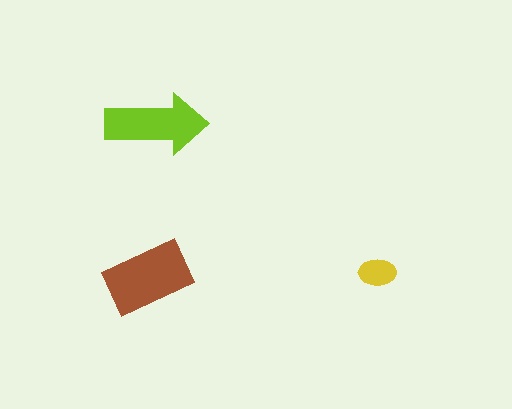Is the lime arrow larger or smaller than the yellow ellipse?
Larger.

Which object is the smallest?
The yellow ellipse.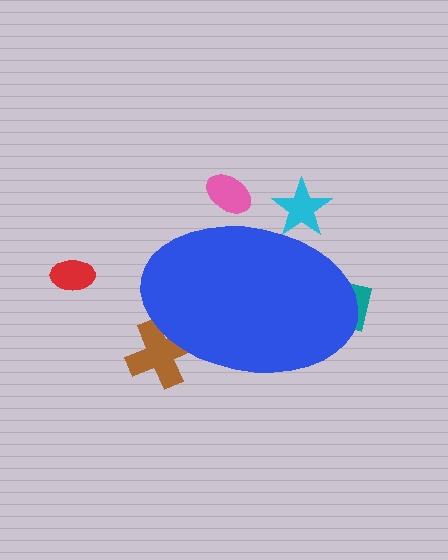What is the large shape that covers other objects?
A blue ellipse.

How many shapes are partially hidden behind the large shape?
4 shapes are partially hidden.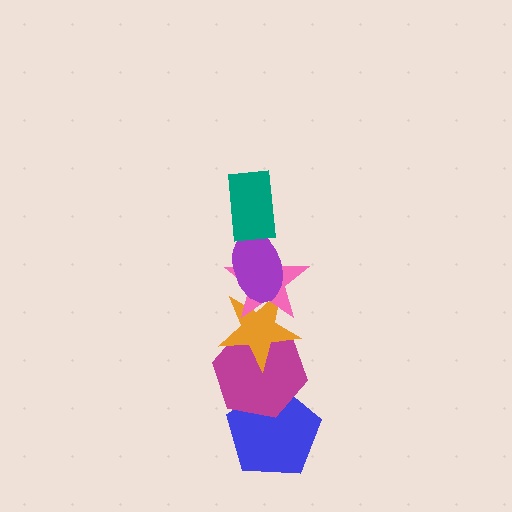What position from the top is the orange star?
The orange star is 4th from the top.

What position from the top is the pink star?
The pink star is 3rd from the top.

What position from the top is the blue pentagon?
The blue pentagon is 6th from the top.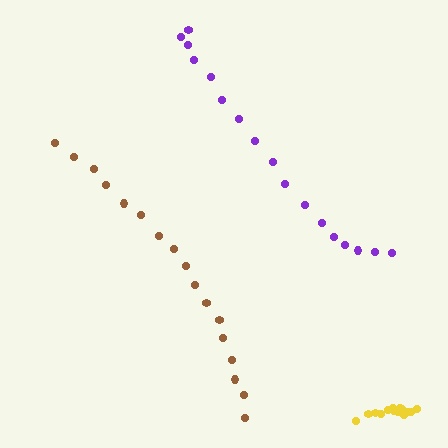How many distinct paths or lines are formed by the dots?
There are 3 distinct paths.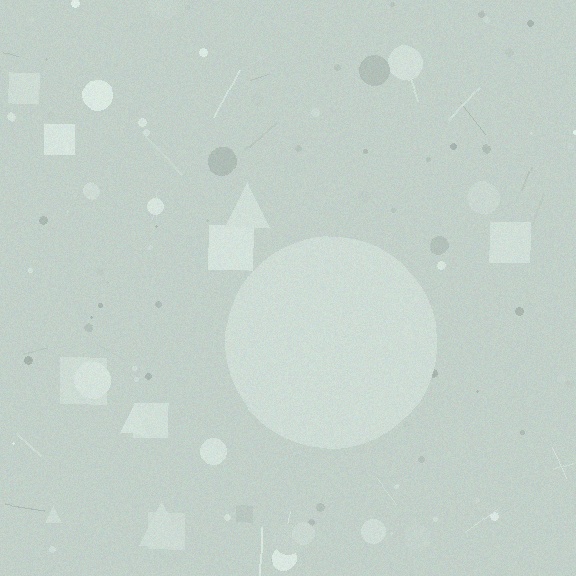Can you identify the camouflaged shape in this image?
The camouflaged shape is a circle.